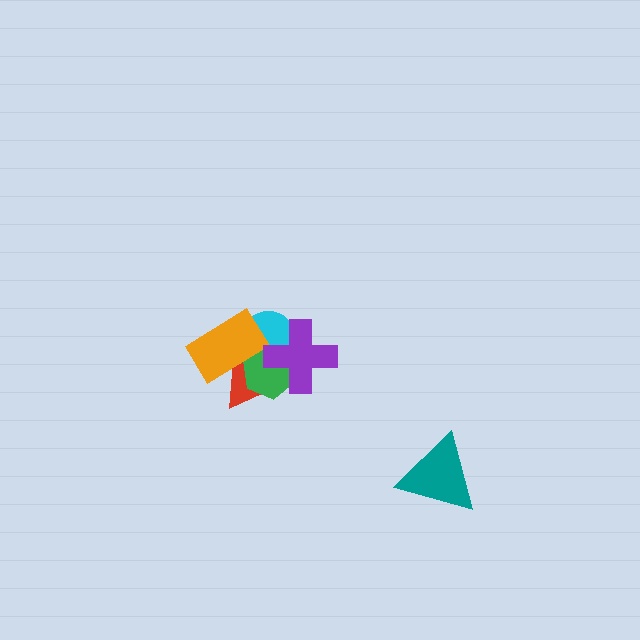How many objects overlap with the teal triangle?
0 objects overlap with the teal triangle.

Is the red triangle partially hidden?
Yes, it is partially covered by another shape.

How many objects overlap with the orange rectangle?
3 objects overlap with the orange rectangle.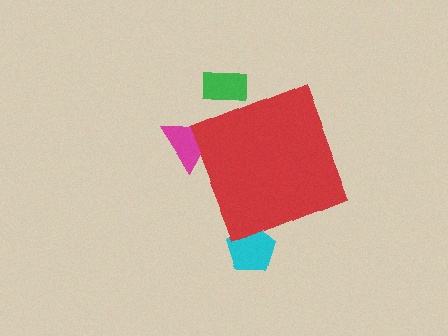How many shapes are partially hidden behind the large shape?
3 shapes are partially hidden.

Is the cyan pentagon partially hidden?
Yes, the cyan pentagon is partially hidden behind the red diamond.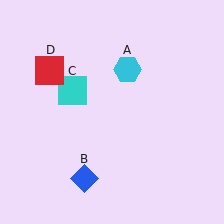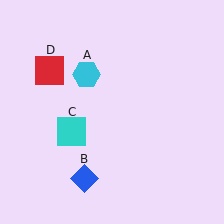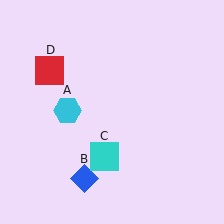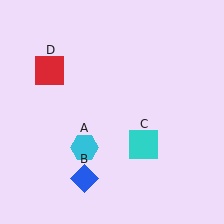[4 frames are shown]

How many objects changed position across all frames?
2 objects changed position: cyan hexagon (object A), cyan square (object C).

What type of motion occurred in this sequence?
The cyan hexagon (object A), cyan square (object C) rotated counterclockwise around the center of the scene.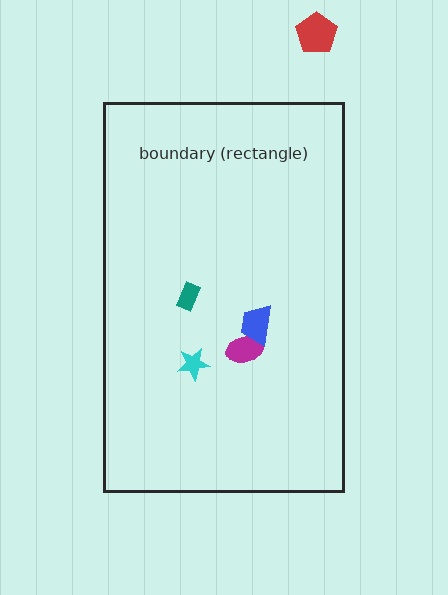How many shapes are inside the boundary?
4 inside, 1 outside.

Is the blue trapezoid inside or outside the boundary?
Inside.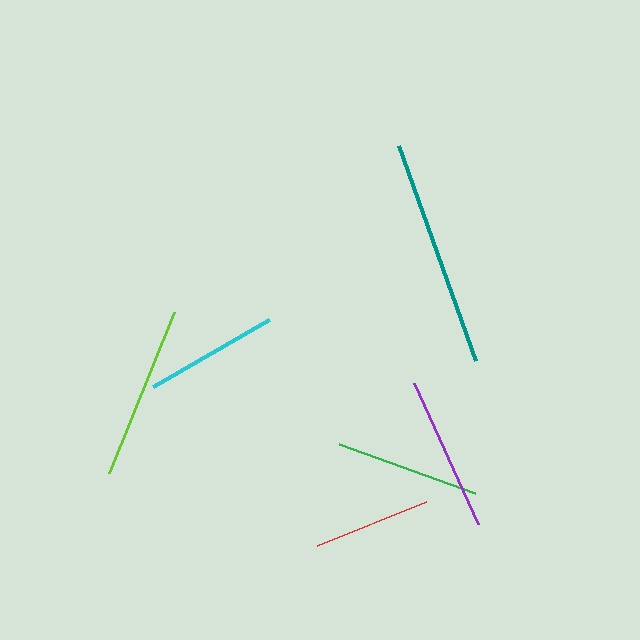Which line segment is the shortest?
The red line is the shortest at approximately 117 pixels.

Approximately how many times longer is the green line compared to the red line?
The green line is approximately 1.2 times the length of the red line.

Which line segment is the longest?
The teal line is the longest at approximately 227 pixels.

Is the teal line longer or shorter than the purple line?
The teal line is longer than the purple line.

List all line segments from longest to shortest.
From longest to shortest: teal, lime, purple, green, cyan, red.